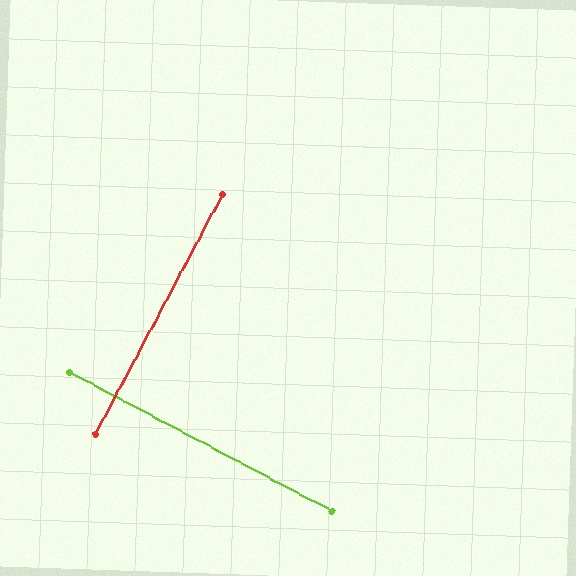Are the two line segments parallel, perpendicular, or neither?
Perpendicular — they meet at approximately 90°.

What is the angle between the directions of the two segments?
Approximately 90 degrees.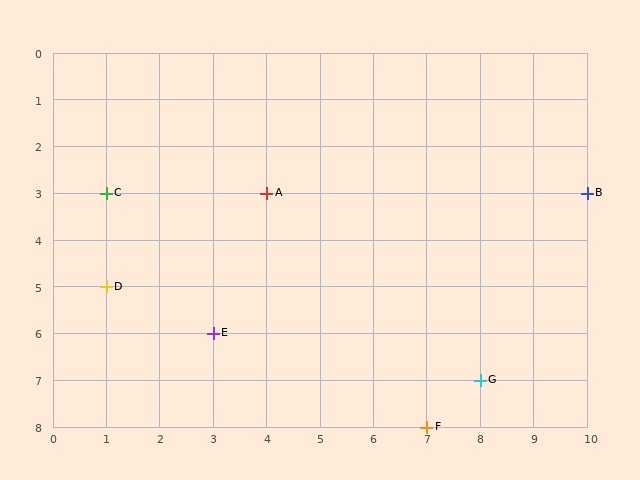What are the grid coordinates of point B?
Point B is at grid coordinates (10, 3).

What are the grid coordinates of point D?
Point D is at grid coordinates (1, 5).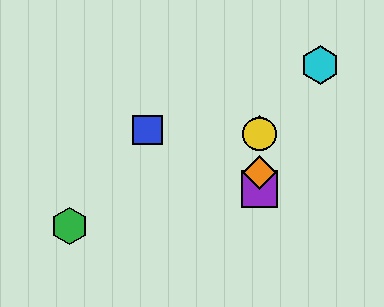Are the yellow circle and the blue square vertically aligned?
No, the yellow circle is at x≈259 and the blue square is at x≈148.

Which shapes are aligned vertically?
The red diamond, the yellow circle, the purple square, the orange diamond are aligned vertically.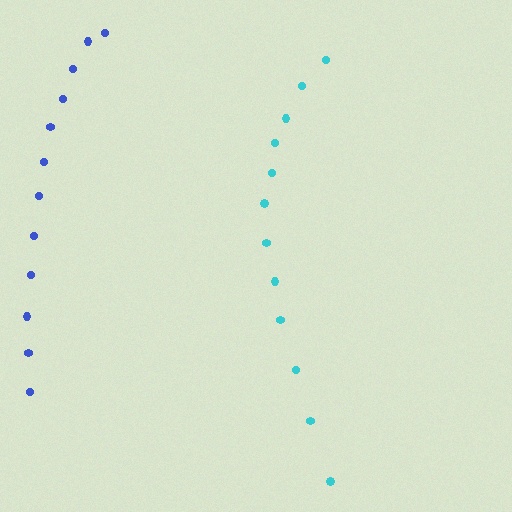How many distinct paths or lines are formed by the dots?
There are 2 distinct paths.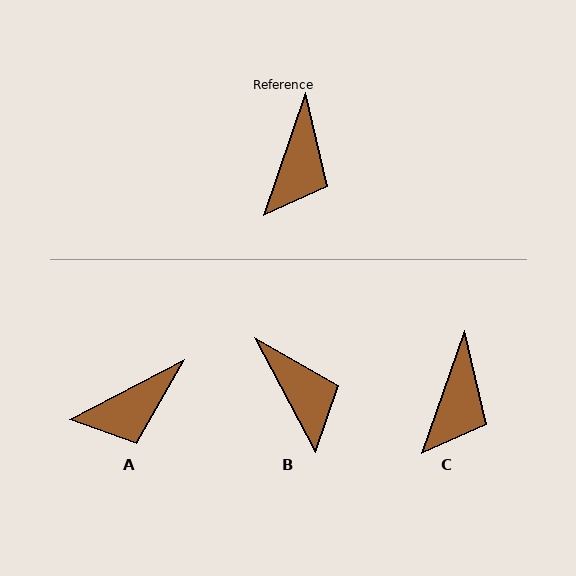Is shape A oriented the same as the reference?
No, it is off by about 43 degrees.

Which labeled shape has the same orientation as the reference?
C.